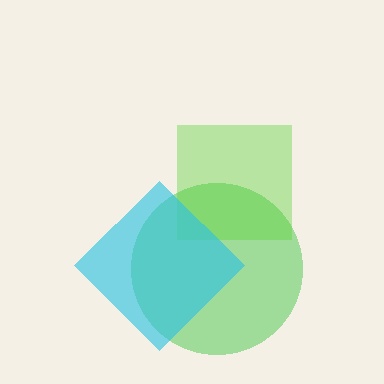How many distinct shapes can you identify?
There are 3 distinct shapes: a green circle, a lime square, a cyan diamond.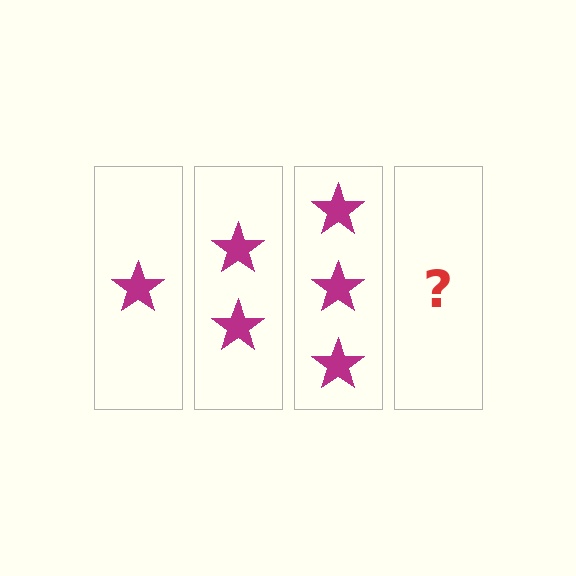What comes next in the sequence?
The next element should be 4 stars.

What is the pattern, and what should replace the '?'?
The pattern is that each step adds one more star. The '?' should be 4 stars.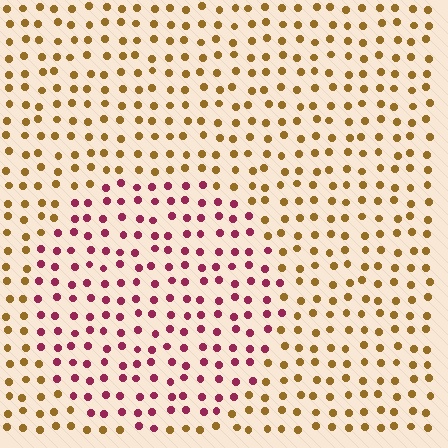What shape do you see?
I see a circle.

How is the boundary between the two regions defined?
The boundary is defined purely by a slight shift in hue (about 65 degrees). Spacing, size, and orientation are identical on both sides.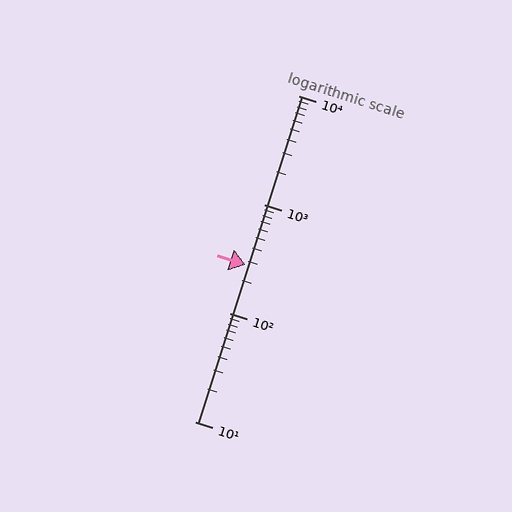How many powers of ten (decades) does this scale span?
The scale spans 3 decades, from 10 to 10000.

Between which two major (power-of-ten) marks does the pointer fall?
The pointer is between 100 and 1000.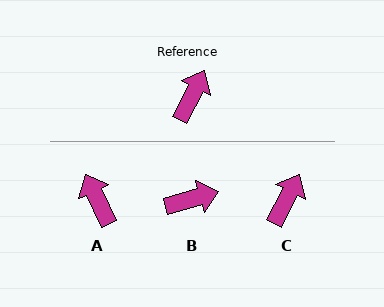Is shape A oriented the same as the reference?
No, it is off by about 52 degrees.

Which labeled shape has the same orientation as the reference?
C.